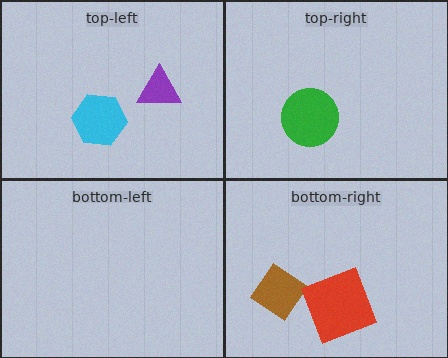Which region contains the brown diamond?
The bottom-right region.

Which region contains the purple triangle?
The top-left region.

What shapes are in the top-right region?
The green circle.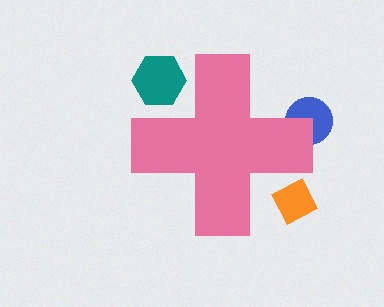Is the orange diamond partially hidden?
Yes, the orange diamond is partially hidden behind the pink cross.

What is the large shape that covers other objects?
A pink cross.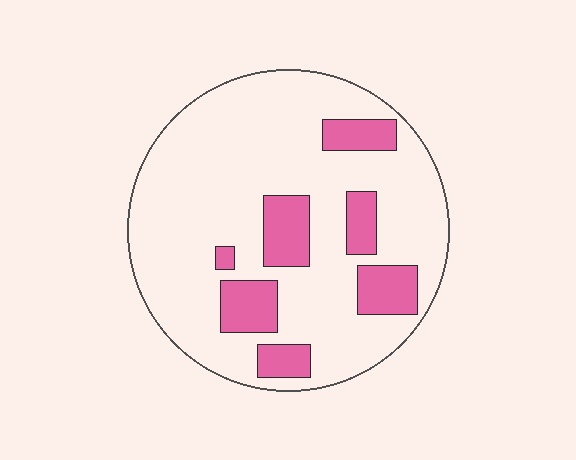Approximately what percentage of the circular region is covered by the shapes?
Approximately 20%.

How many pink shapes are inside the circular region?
7.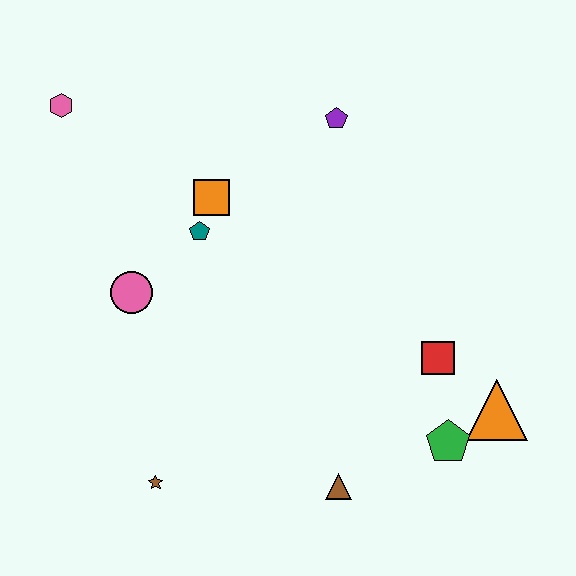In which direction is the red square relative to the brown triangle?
The red square is above the brown triangle.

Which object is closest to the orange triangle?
The green pentagon is closest to the orange triangle.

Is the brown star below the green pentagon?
Yes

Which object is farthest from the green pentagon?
The pink hexagon is farthest from the green pentagon.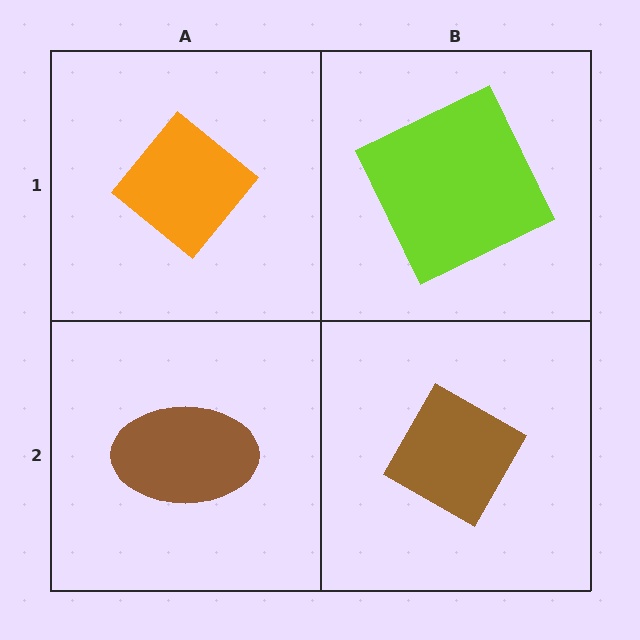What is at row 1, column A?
An orange diamond.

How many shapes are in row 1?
2 shapes.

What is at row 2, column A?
A brown ellipse.